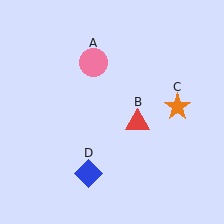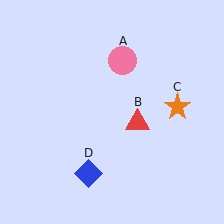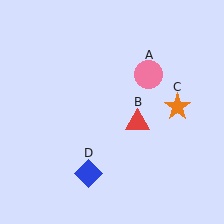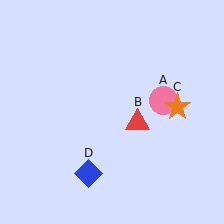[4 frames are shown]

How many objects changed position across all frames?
1 object changed position: pink circle (object A).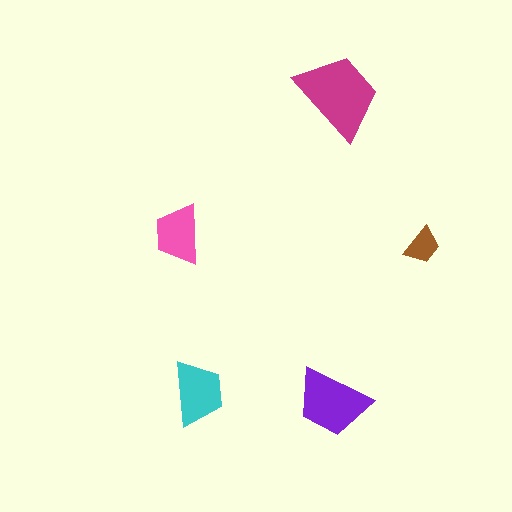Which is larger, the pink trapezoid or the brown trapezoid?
The pink one.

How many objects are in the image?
There are 5 objects in the image.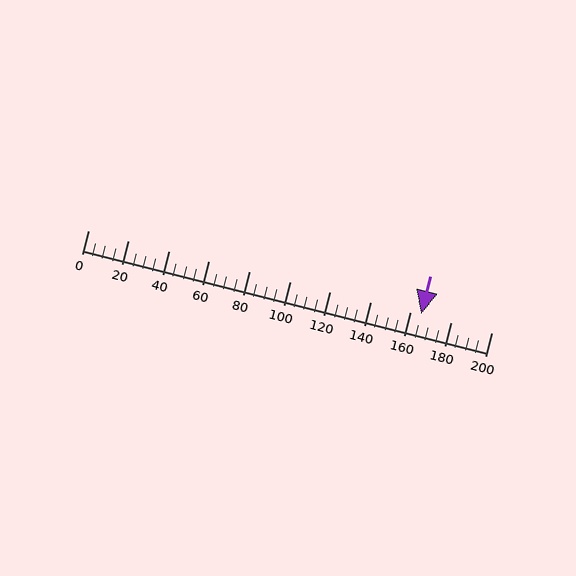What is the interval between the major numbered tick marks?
The major tick marks are spaced 20 units apart.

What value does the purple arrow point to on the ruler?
The purple arrow points to approximately 165.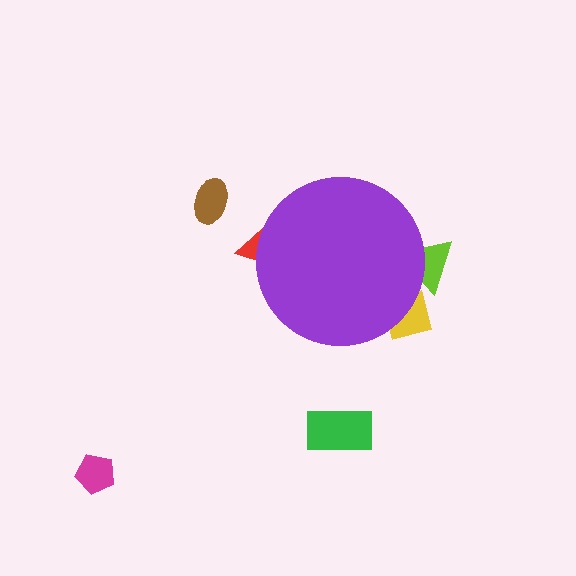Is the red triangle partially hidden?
Yes, the red triangle is partially hidden behind the purple circle.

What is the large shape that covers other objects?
A purple circle.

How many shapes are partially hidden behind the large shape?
3 shapes are partially hidden.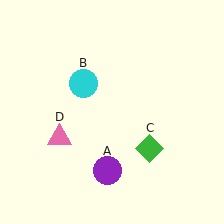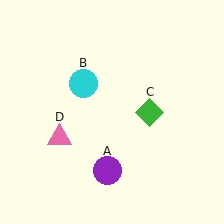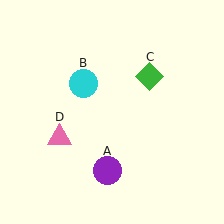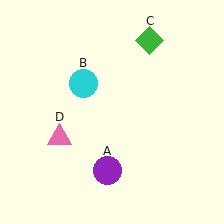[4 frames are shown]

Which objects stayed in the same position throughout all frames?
Purple circle (object A) and cyan circle (object B) and pink triangle (object D) remained stationary.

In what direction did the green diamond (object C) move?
The green diamond (object C) moved up.